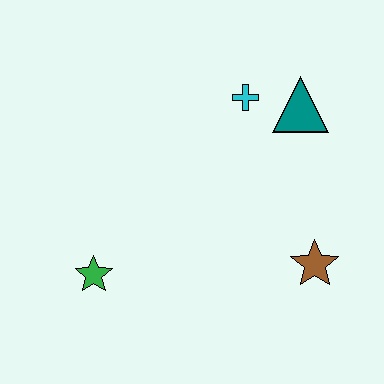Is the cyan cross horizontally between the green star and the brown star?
Yes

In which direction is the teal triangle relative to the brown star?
The teal triangle is above the brown star.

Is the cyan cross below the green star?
No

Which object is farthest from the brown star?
The green star is farthest from the brown star.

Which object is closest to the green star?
The brown star is closest to the green star.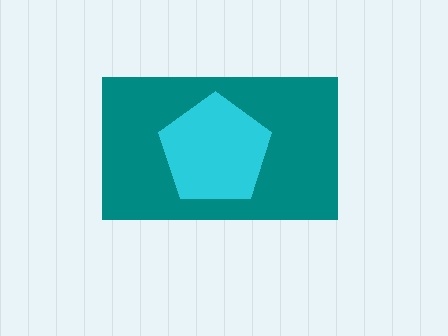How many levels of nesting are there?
2.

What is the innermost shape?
The cyan pentagon.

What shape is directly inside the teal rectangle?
The cyan pentagon.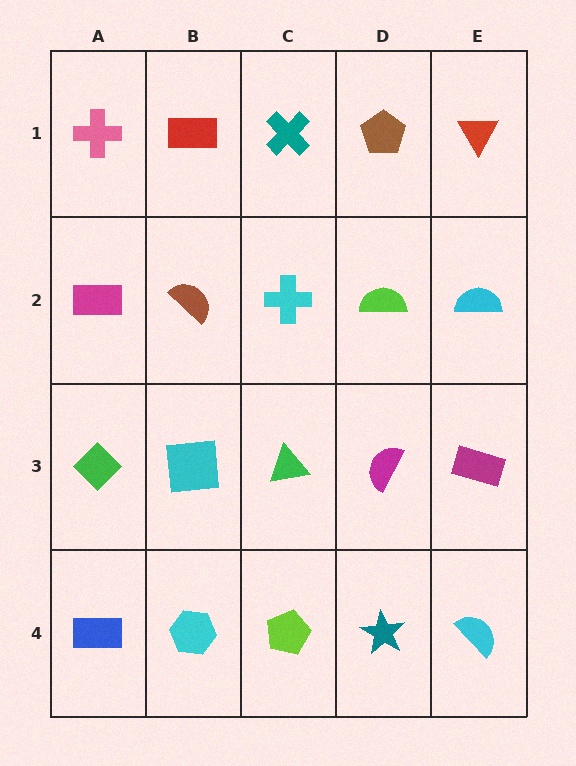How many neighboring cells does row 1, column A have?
2.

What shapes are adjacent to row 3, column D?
A lime semicircle (row 2, column D), a teal star (row 4, column D), a green triangle (row 3, column C), a magenta rectangle (row 3, column E).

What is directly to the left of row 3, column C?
A cyan square.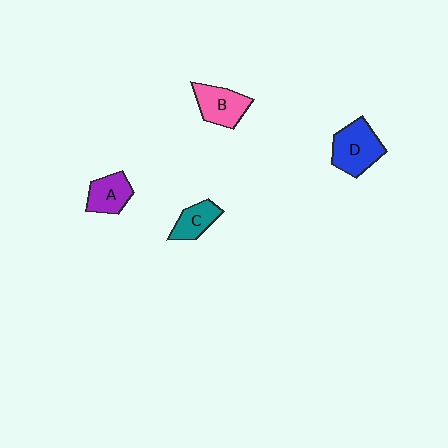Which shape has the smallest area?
Shape C (teal).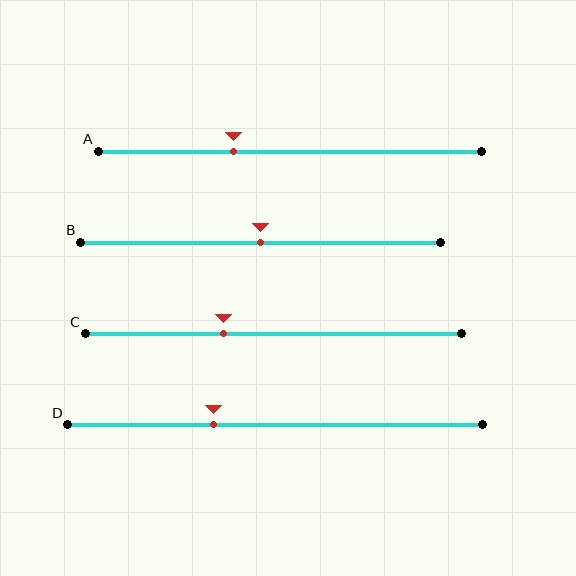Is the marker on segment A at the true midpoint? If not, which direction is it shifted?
No, the marker on segment A is shifted to the left by about 15% of the segment length.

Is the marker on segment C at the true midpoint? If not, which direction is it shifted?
No, the marker on segment C is shifted to the left by about 13% of the segment length.